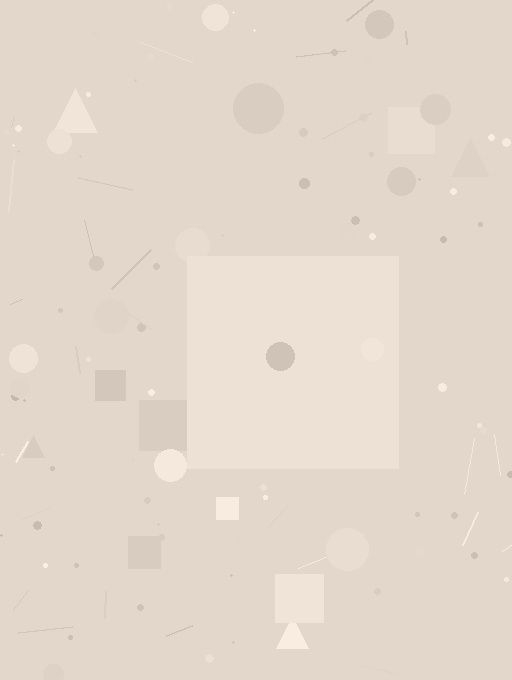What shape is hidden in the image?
A square is hidden in the image.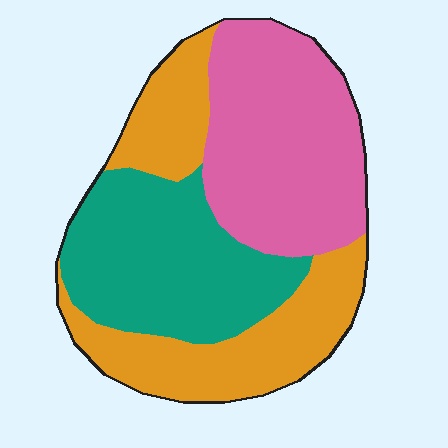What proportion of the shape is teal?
Teal covers 31% of the shape.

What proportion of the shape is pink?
Pink takes up between a quarter and a half of the shape.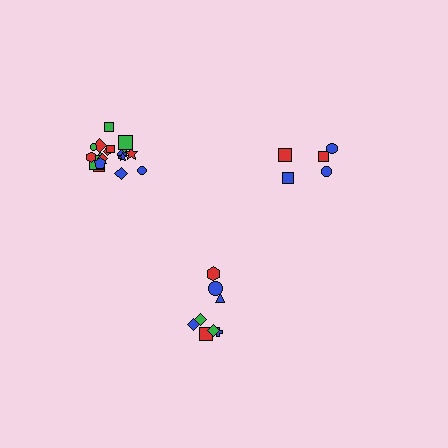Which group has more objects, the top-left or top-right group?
The top-left group.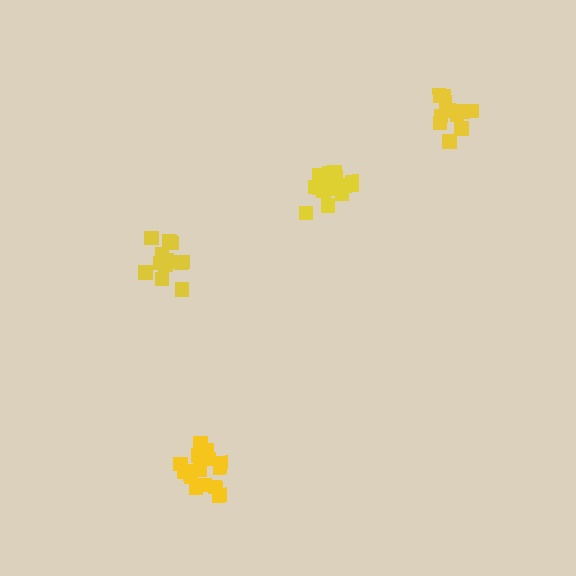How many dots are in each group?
Group 1: 16 dots, Group 2: 13 dots, Group 3: 11 dots, Group 4: 16 dots (56 total).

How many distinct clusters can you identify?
There are 4 distinct clusters.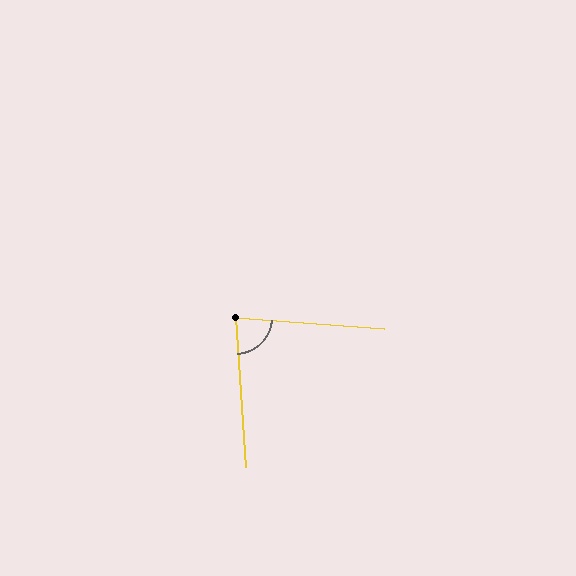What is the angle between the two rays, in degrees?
Approximately 82 degrees.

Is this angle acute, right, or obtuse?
It is acute.